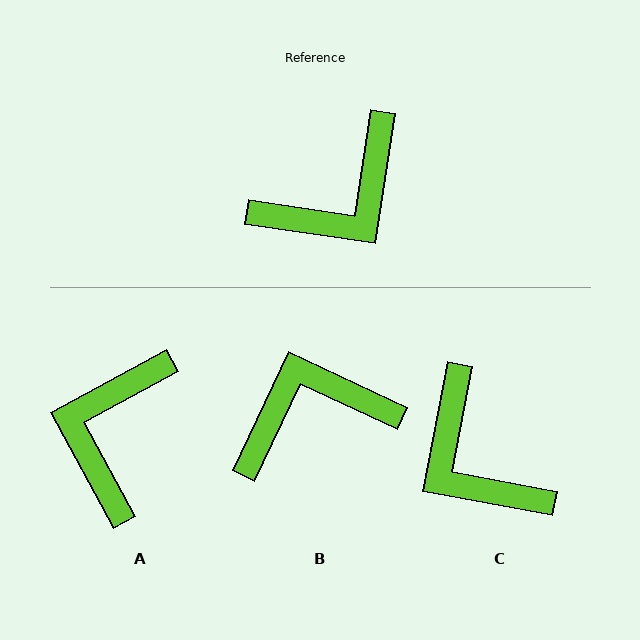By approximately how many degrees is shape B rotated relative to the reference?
Approximately 164 degrees counter-clockwise.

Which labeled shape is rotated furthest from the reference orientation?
B, about 164 degrees away.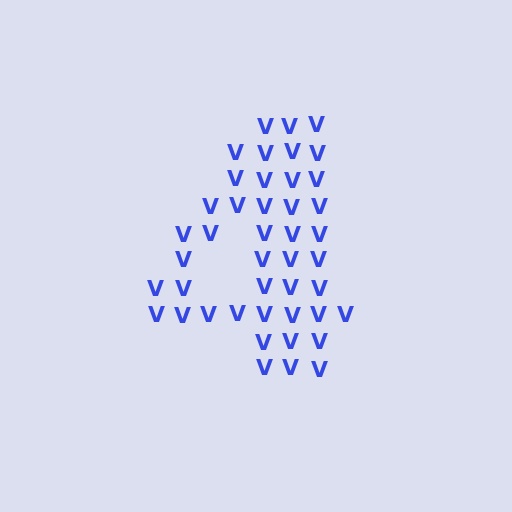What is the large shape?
The large shape is the digit 4.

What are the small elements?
The small elements are letter V's.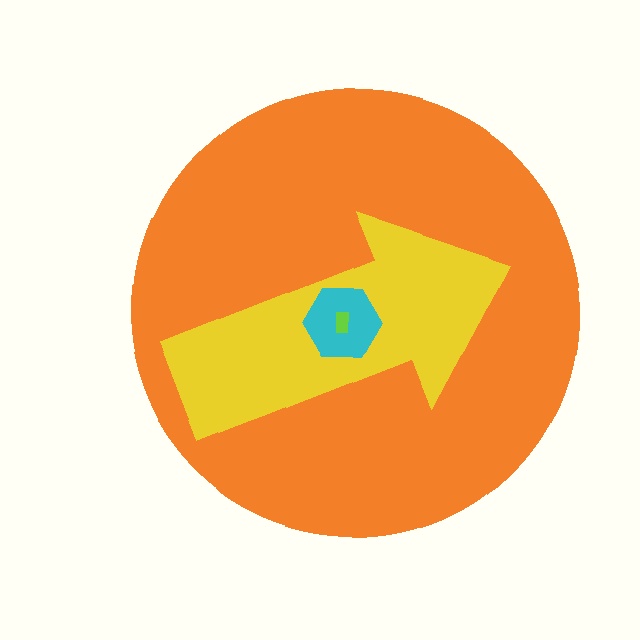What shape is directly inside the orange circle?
The yellow arrow.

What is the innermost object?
The lime rectangle.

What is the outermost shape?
The orange circle.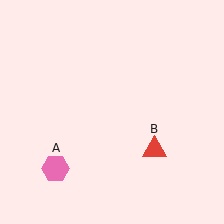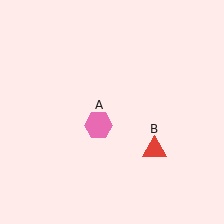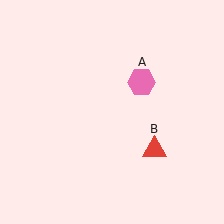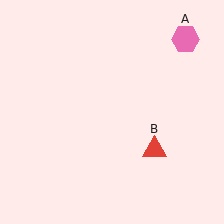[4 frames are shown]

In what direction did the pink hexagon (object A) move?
The pink hexagon (object A) moved up and to the right.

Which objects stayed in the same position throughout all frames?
Red triangle (object B) remained stationary.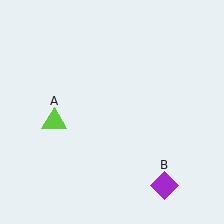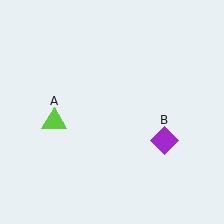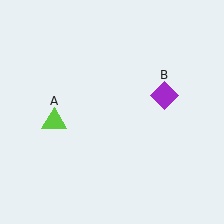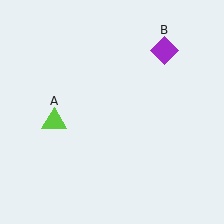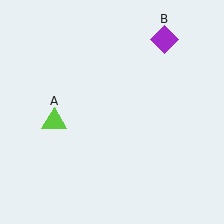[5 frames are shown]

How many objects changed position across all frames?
1 object changed position: purple diamond (object B).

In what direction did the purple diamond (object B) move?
The purple diamond (object B) moved up.